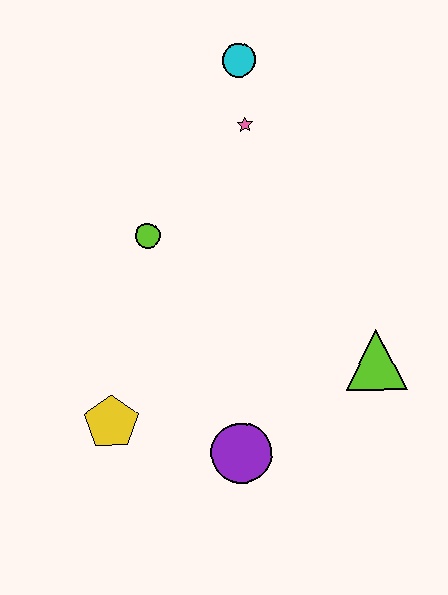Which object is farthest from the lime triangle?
The cyan circle is farthest from the lime triangle.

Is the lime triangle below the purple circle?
No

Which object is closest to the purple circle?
The yellow pentagon is closest to the purple circle.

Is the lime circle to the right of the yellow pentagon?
Yes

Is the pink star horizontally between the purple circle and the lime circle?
No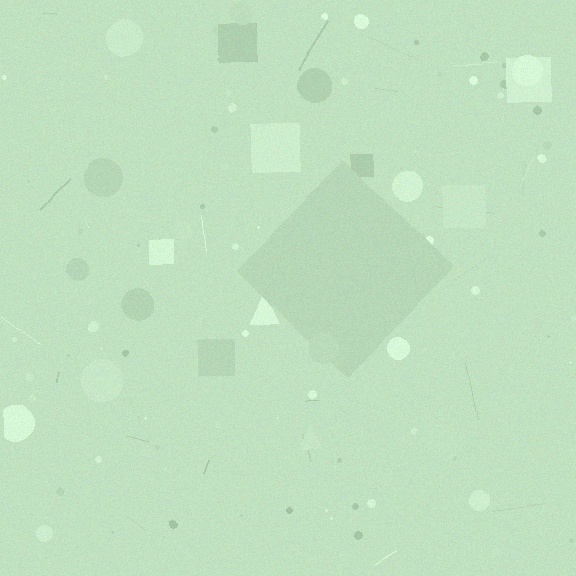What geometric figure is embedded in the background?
A diamond is embedded in the background.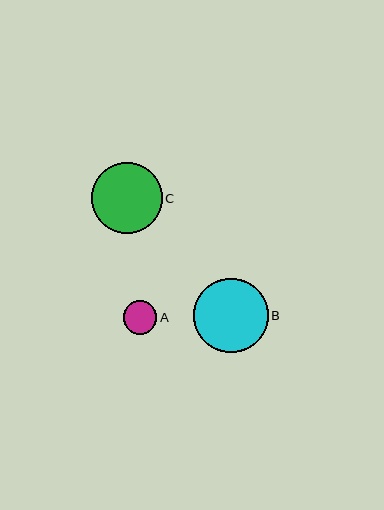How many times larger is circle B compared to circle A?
Circle B is approximately 2.2 times the size of circle A.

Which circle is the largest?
Circle B is the largest with a size of approximately 75 pixels.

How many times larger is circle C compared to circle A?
Circle C is approximately 2.1 times the size of circle A.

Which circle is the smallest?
Circle A is the smallest with a size of approximately 34 pixels.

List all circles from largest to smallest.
From largest to smallest: B, C, A.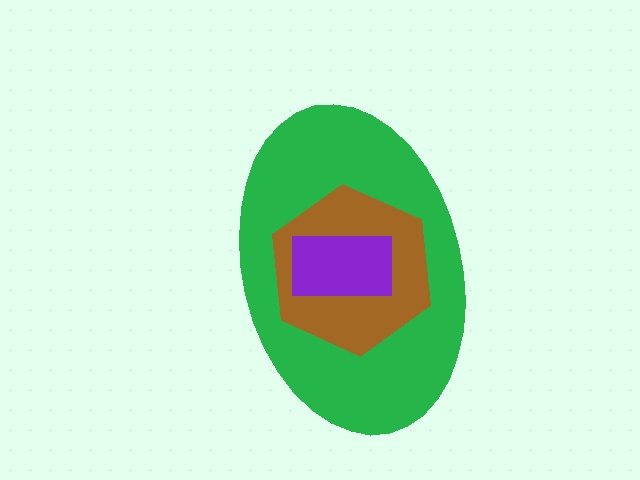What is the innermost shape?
The purple rectangle.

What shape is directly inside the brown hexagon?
The purple rectangle.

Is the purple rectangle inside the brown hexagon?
Yes.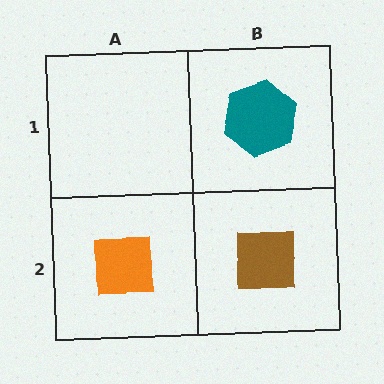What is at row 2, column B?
A brown square.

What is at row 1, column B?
A teal hexagon.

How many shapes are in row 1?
1 shape.